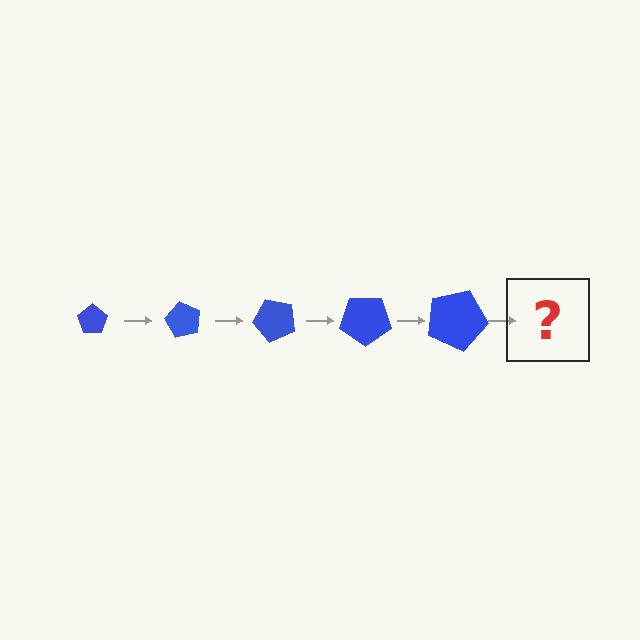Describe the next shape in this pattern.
It should be a pentagon, larger than the previous one and rotated 300 degrees from the start.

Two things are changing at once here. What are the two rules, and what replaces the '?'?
The two rules are that the pentagon grows larger each step and it rotates 60 degrees each step. The '?' should be a pentagon, larger than the previous one and rotated 300 degrees from the start.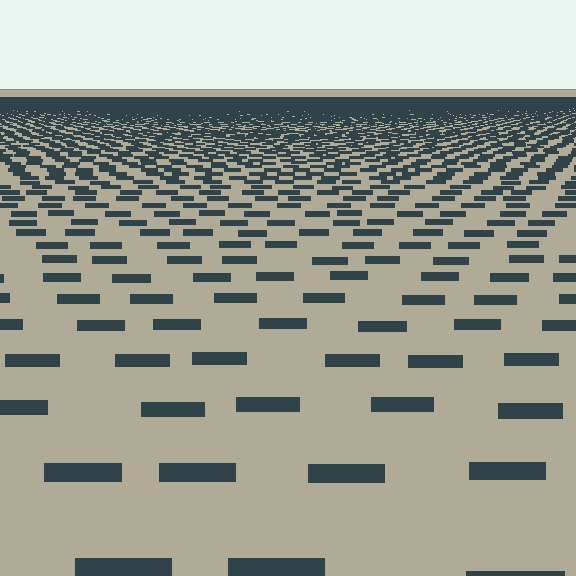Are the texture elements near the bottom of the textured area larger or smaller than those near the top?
Larger. Near the bottom, elements are closer to the viewer and appear at a bigger on-screen size.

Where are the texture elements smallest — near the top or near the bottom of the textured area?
Near the top.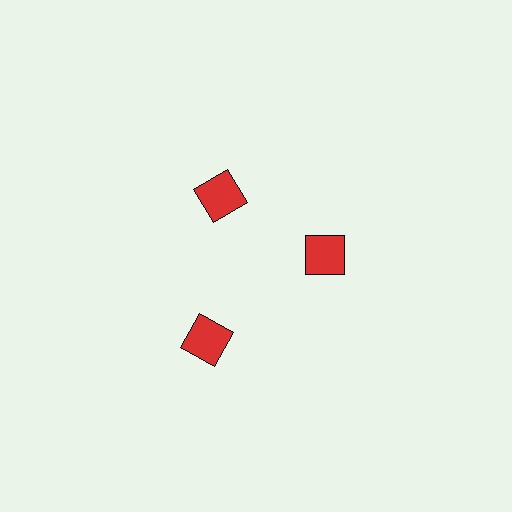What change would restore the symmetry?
The symmetry would be restored by moving it inward, back onto the ring so that all 3 squares sit at equal angles and equal distance from the center.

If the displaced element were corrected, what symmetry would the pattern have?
It would have 3-fold rotational symmetry — the pattern would map onto itself every 120 degrees.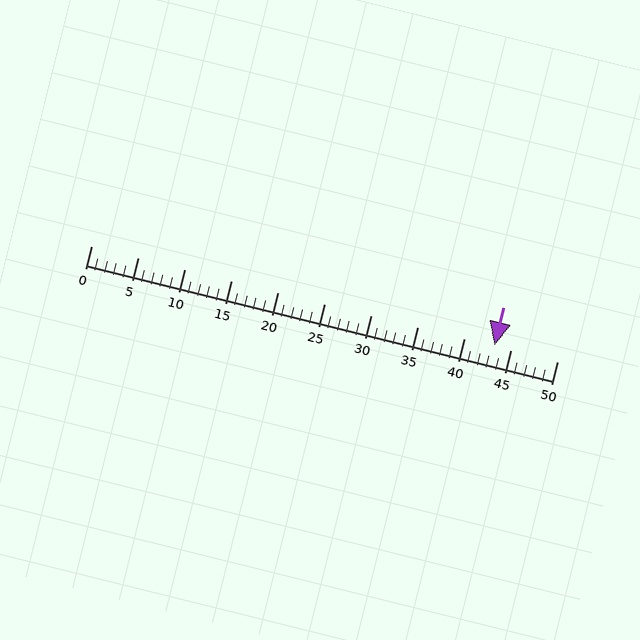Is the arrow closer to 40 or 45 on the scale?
The arrow is closer to 45.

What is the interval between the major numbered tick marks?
The major tick marks are spaced 5 units apart.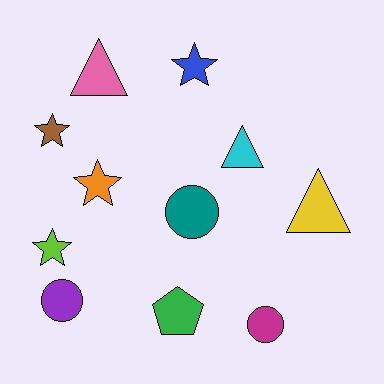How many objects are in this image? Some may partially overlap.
There are 11 objects.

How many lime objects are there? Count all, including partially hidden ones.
There is 1 lime object.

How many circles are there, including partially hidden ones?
There are 3 circles.